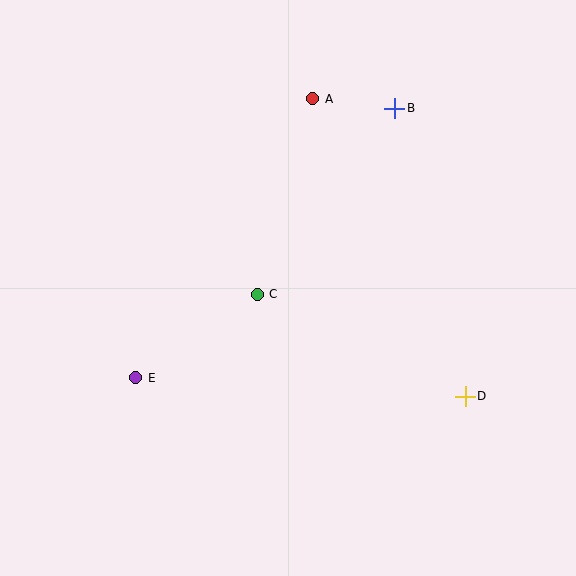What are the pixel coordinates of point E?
Point E is at (136, 378).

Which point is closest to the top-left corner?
Point A is closest to the top-left corner.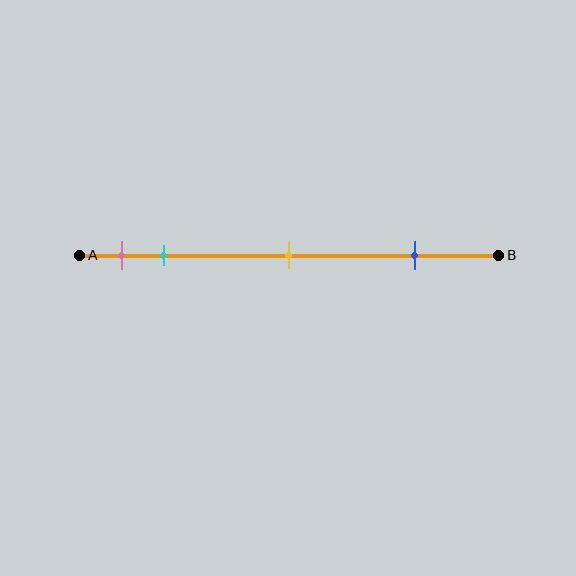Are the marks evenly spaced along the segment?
No, the marks are not evenly spaced.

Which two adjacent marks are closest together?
The pink and cyan marks are the closest adjacent pair.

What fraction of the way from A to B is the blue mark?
The blue mark is approximately 80% (0.8) of the way from A to B.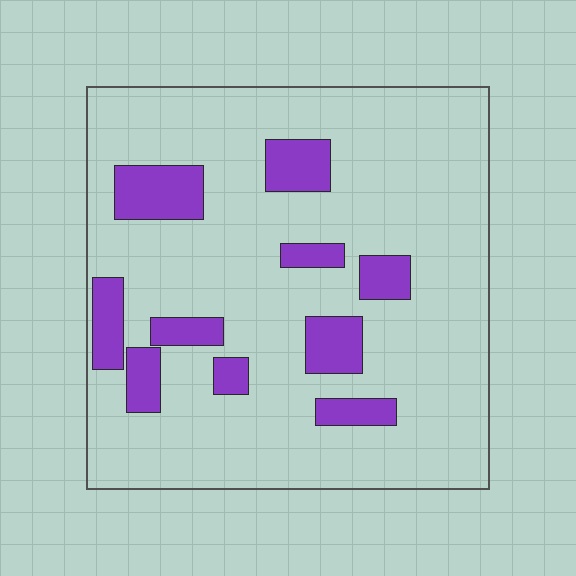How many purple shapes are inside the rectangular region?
10.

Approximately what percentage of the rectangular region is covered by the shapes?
Approximately 15%.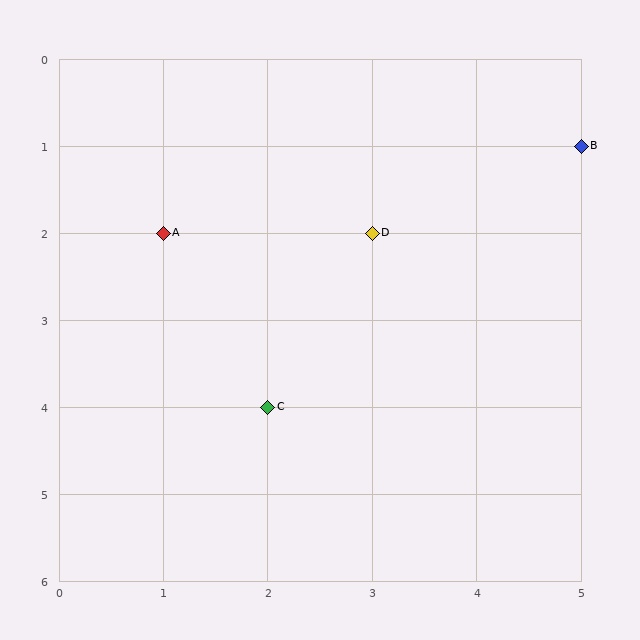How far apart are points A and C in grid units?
Points A and C are 1 column and 2 rows apart (about 2.2 grid units diagonally).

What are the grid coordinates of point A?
Point A is at grid coordinates (1, 2).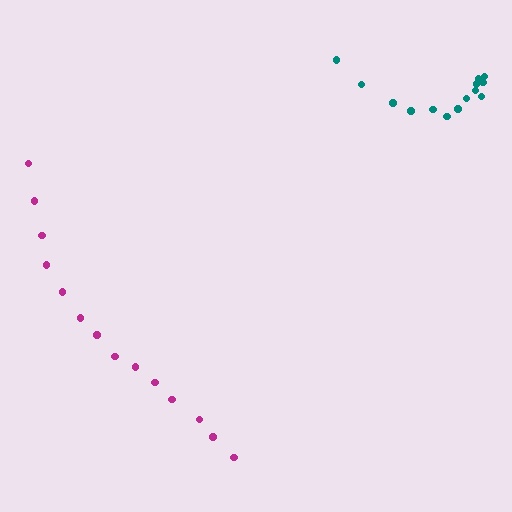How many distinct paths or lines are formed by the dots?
There are 2 distinct paths.